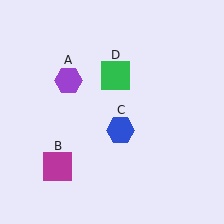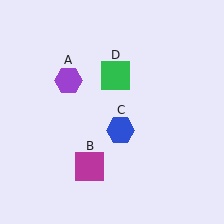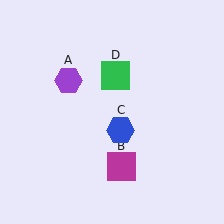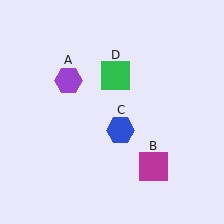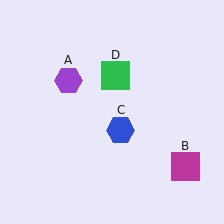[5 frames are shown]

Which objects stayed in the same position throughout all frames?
Purple hexagon (object A) and blue hexagon (object C) and green square (object D) remained stationary.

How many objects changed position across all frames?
1 object changed position: magenta square (object B).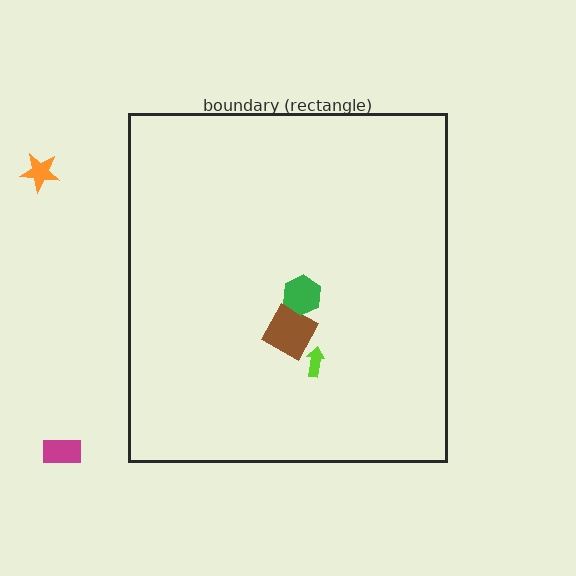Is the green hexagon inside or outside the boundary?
Inside.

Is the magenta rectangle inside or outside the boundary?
Outside.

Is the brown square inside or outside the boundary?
Inside.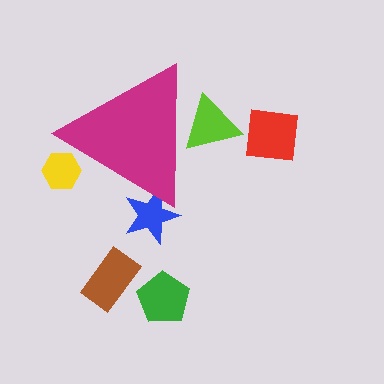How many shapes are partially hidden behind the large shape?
3 shapes are partially hidden.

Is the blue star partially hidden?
Yes, the blue star is partially hidden behind the magenta triangle.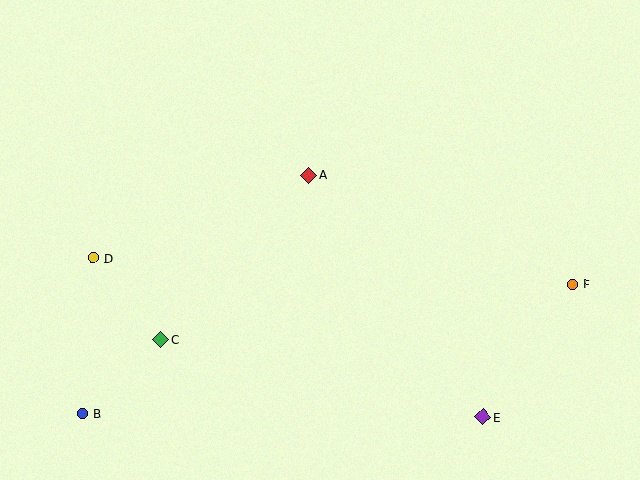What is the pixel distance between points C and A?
The distance between C and A is 222 pixels.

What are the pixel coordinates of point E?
Point E is at (483, 417).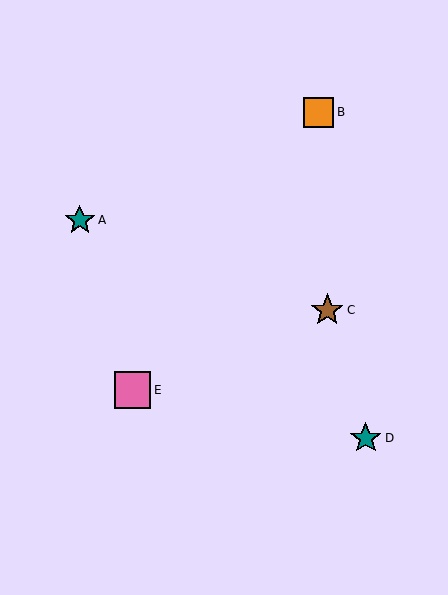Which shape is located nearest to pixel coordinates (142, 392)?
The pink square (labeled E) at (133, 390) is nearest to that location.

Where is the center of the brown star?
The center of the brown star is at (327, 310).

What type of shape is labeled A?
Shape A is a teal star.